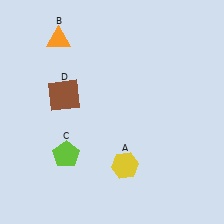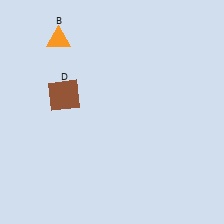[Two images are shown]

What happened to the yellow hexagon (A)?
The yellow hexagon (A) was removed in Image 2. It was in the bottom-right area of Image 1.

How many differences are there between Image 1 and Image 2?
There are 2 differences between the two images.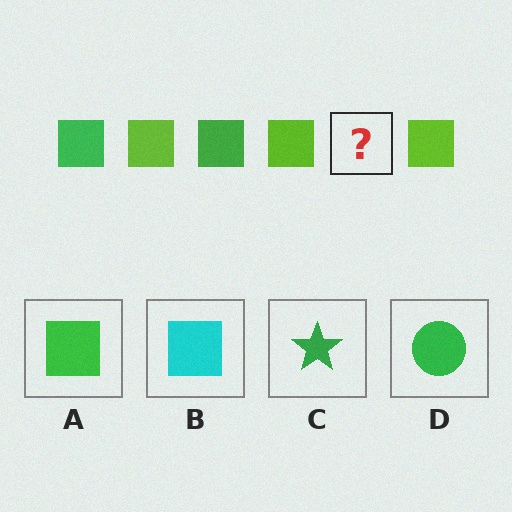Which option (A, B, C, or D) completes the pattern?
A.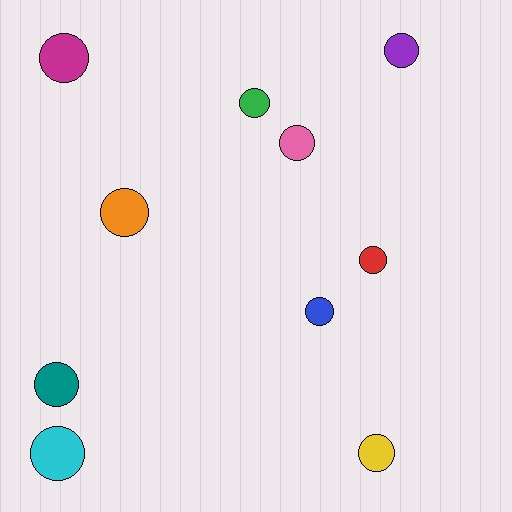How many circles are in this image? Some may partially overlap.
There are 10 circles.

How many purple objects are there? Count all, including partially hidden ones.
There is 1 purple object.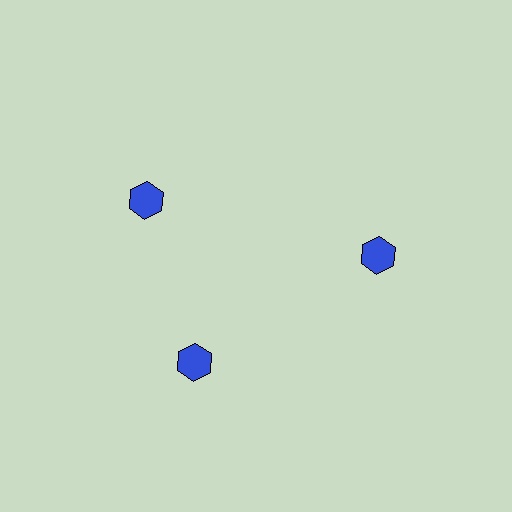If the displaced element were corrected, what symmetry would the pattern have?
It would have 3-fold rotational symmetry — the pattern would map onto itself every 120 degrees.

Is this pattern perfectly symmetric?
No. The 3 blue hexagons are arranged in a ring, but one element near the 11 o'clock position is rotated out of alignment along the ring, breaking the 3-fold rotational symmetry.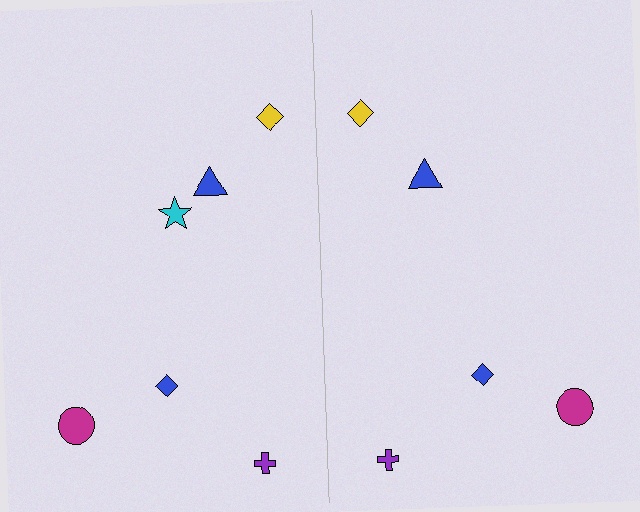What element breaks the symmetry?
A cyan star is missing from the right side.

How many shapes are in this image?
There are 11 shapes in this image.